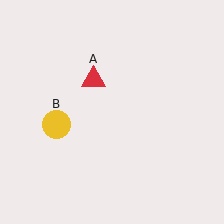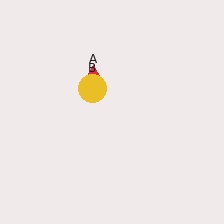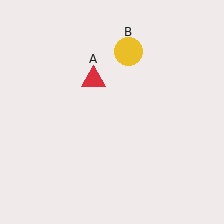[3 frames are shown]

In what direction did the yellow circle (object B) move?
The yellow circle (object B) moved up and to the right.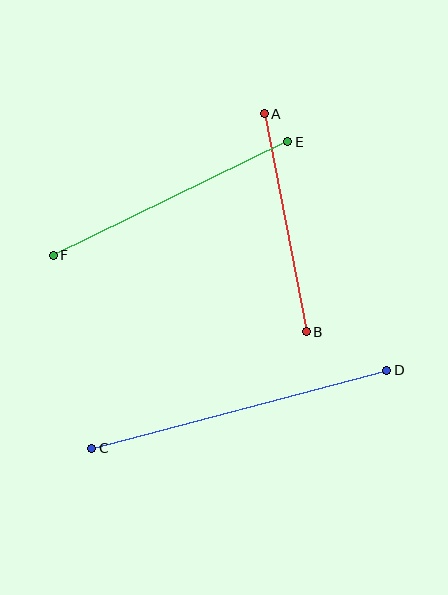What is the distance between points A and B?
The distance is approximately 222 pixels.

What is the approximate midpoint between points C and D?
The midpoint is at approximately (239, 409) pixels.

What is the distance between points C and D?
The distance is approximately 305 pixels.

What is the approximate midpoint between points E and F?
The midpoint is at approximately (171, 198) pixels.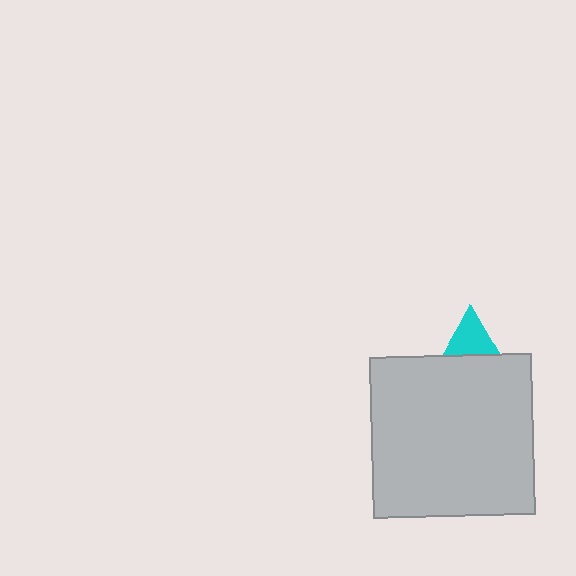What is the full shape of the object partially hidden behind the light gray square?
The partially hidden object is a cyan triangle.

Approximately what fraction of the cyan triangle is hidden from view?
Roughly 60% of the cyan triangle is hidden behind the light gray square.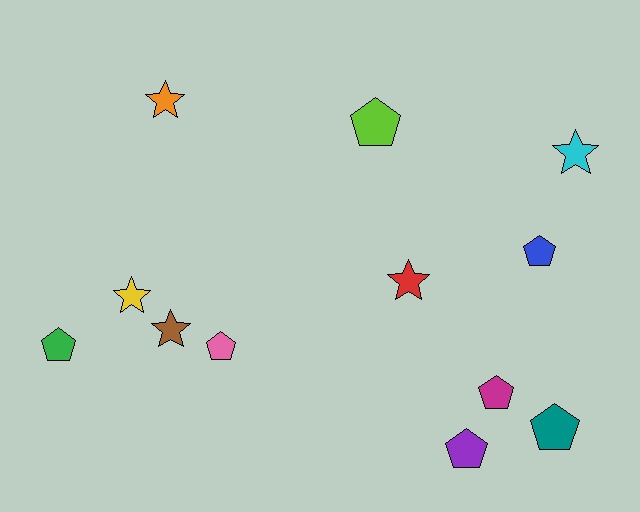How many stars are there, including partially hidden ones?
There are 5 stars.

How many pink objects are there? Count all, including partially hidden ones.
There is 1 pink object.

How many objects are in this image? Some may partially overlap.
There are 12 objects.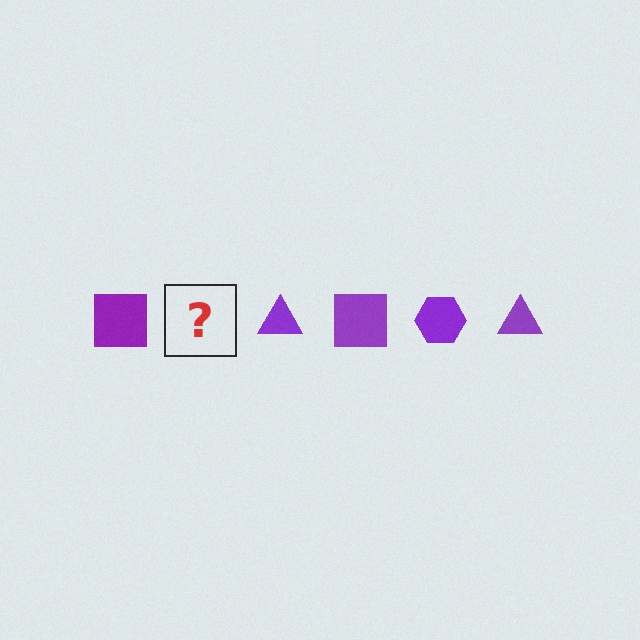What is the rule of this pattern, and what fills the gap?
The rule is that the pattern cycles through square, hexagon, triangle shapes in purple. The gap should be filled with a purple hexagon.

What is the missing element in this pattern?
The missing element is a purple hexagon.